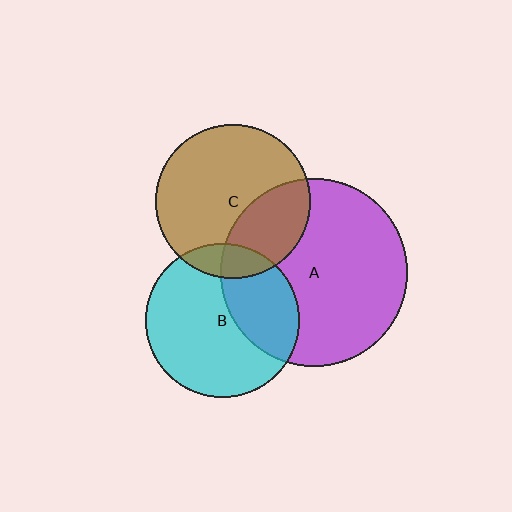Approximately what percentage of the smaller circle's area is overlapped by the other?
Approximately 30%.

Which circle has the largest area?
Circle A (purple).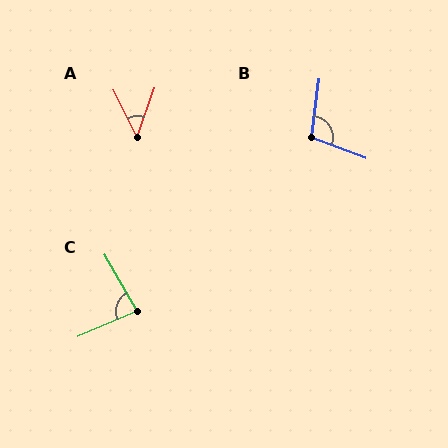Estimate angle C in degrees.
Approximately 83 degrees.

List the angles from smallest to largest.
A (46°), C (83°), B (103°).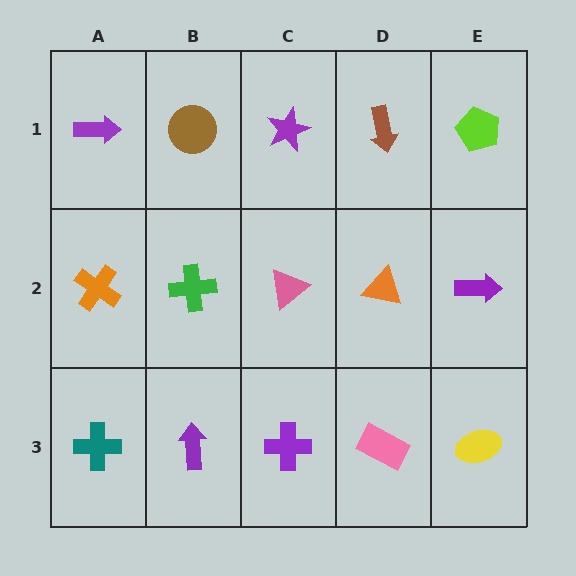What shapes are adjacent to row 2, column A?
A purple arrow (row 1, column A), a teal cross (row 3, column A), a green cross (row 2, column B).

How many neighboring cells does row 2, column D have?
4.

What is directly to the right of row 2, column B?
A pink triangle.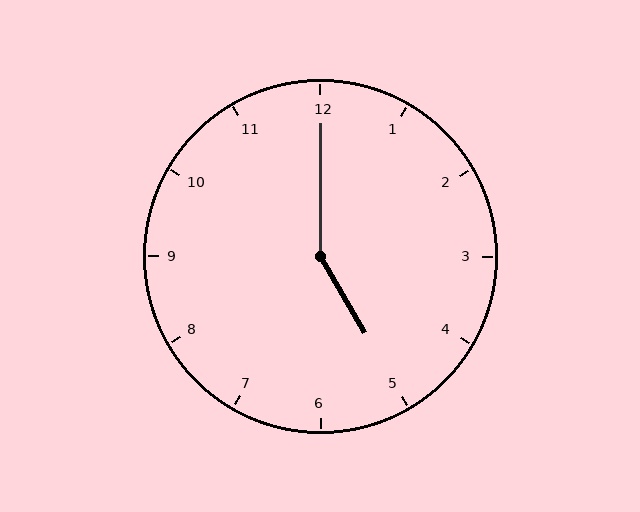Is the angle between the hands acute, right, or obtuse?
It is obtuse.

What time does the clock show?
5:00.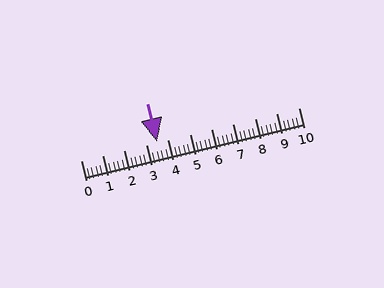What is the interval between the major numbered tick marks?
The major tick marks are spaced 1 units apart.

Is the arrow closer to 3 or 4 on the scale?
The arrow is closer to 4.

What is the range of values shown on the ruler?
The ruler shows values from 0 to 10.